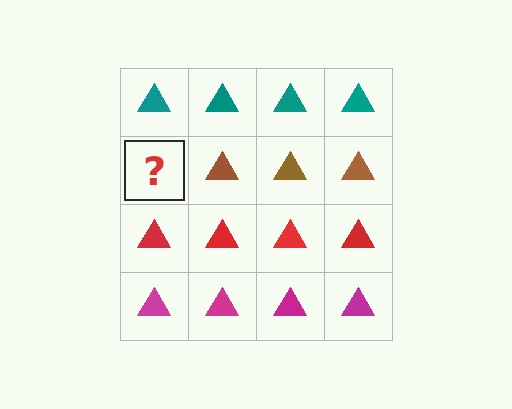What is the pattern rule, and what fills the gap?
The rule is that each row has a consistent color. The gap should be filled with a brown triangle.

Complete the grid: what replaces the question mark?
The question mark should be replaced with a brown triangle.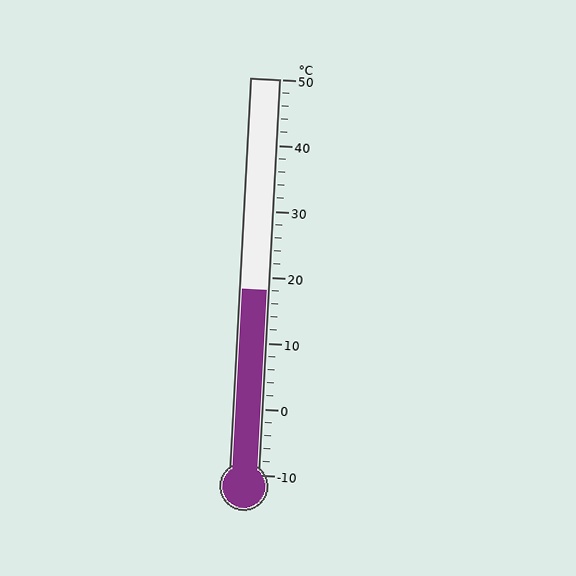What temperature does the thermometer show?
The thermometer shows approximately 18°C.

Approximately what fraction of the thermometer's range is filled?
The thermometer is filled to approximately 45% of its range.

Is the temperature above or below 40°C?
The temperature is below 40°C.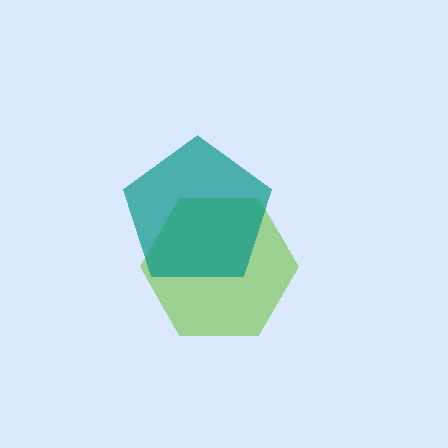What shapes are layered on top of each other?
The layered shapes are: a lime hexagon, a teal pentagon.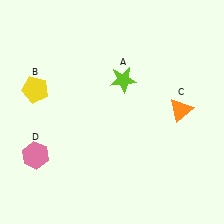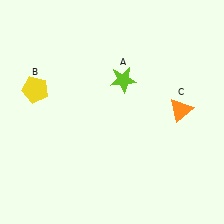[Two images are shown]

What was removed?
The pink hexagon (D) was removed in Image 2.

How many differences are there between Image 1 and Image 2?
There is 1 difference between the two images.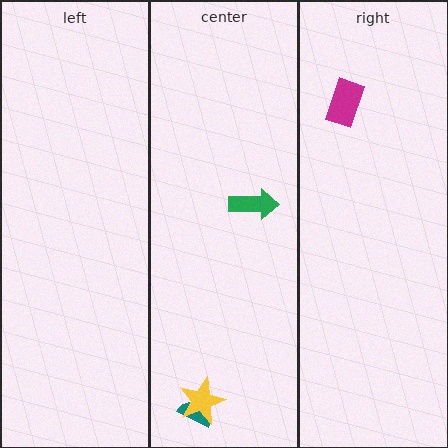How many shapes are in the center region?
3.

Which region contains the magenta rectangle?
The right region.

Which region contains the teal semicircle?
The center region.